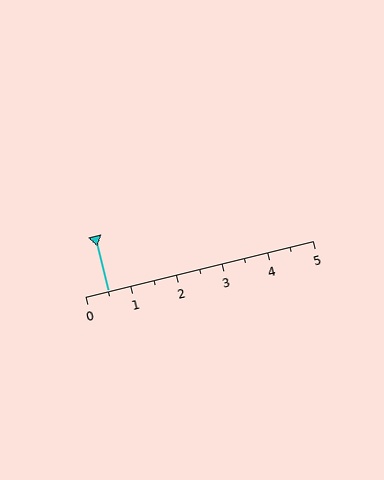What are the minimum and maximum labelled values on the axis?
The axis runs from 0 to 5.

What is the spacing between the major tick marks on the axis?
The major ticks are spaced 1 apart.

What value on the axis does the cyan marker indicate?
The marker indicates approximately 0.5.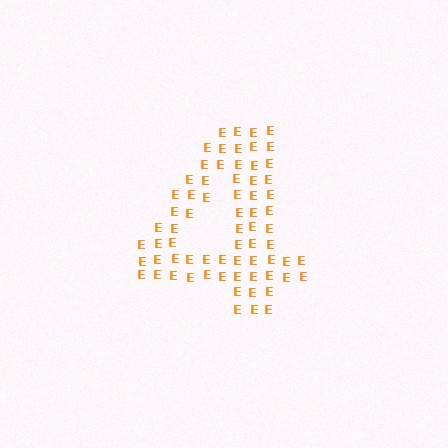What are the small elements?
The small elements are letter E's.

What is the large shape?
The large shape is the digit 4.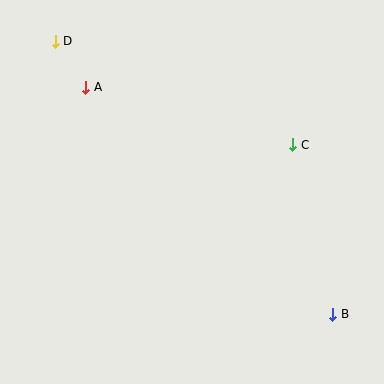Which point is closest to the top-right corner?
Point C is closest to the top-right corner.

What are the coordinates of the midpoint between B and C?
The midpoint between B and C is at (313, 230).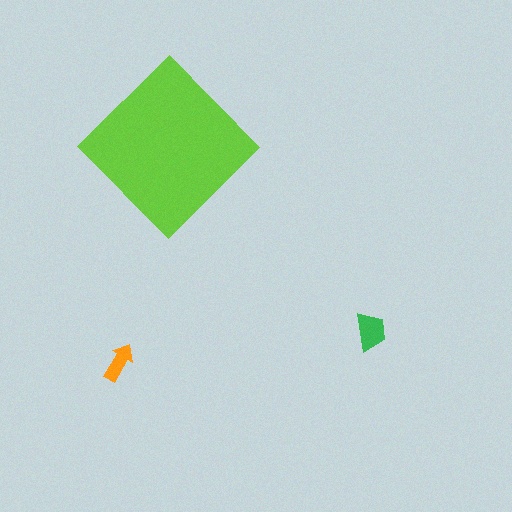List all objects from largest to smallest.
The lime diamond, the green trapezoid, the orange arrow.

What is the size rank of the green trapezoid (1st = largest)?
2nd.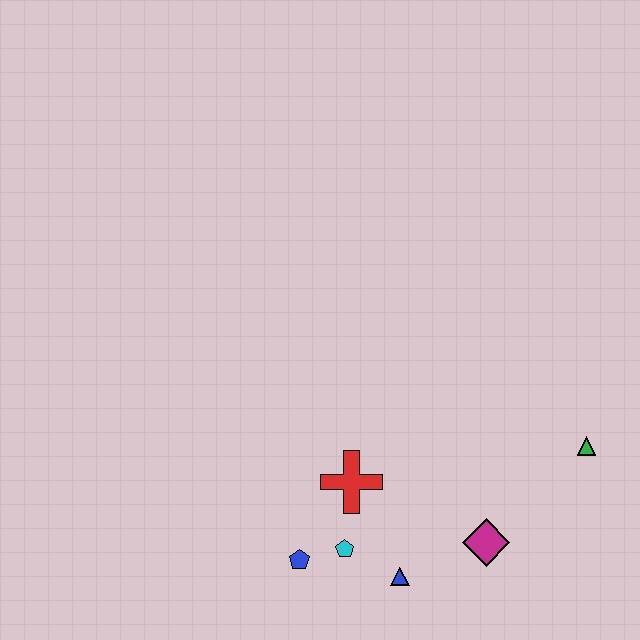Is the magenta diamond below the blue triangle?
No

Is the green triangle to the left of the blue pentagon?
No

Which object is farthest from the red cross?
The green triangle is farthest from the red cross.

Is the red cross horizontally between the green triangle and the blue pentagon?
Yes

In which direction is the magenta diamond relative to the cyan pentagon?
The magenta diamond is to the right of the cyan pentagon.